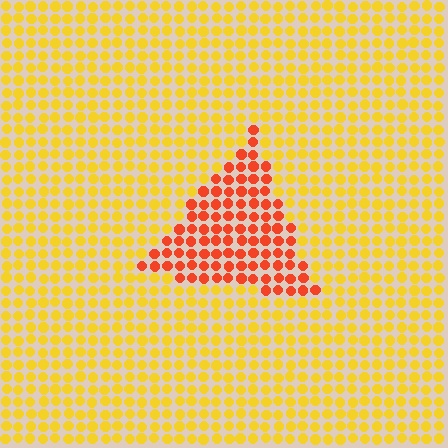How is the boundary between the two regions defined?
The boundary is defined purely by a slight shift in hue (about 42 degrees). Spacing, size, and orientation are identical on both sides.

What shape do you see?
I see a triangle.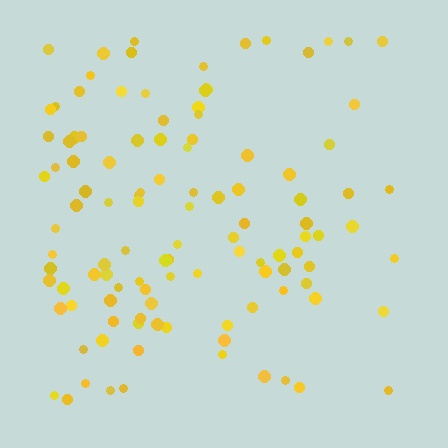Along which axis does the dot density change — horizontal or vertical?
Horizontal.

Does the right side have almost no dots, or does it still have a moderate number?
Still a moderate number, just noticeably fewer than the left.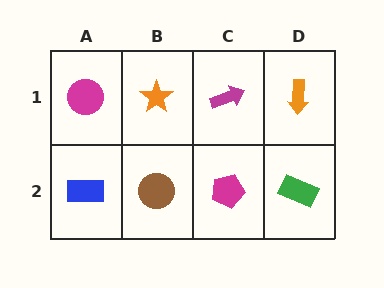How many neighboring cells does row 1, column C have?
3.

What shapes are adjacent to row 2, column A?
A magenta circle (row 1, column A), a brown circle (row 2, column B).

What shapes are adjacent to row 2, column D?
An orange arrow (row 1, column D), a magenta pentagon (row 2, column C).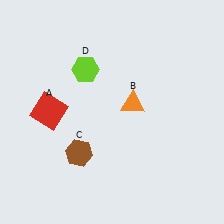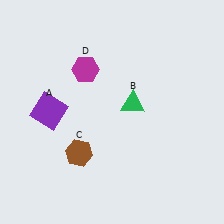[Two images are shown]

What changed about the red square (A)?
In Image 1, A is red. In Image 2, it changed to purple.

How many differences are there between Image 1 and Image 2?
There are 3 differences between the two images.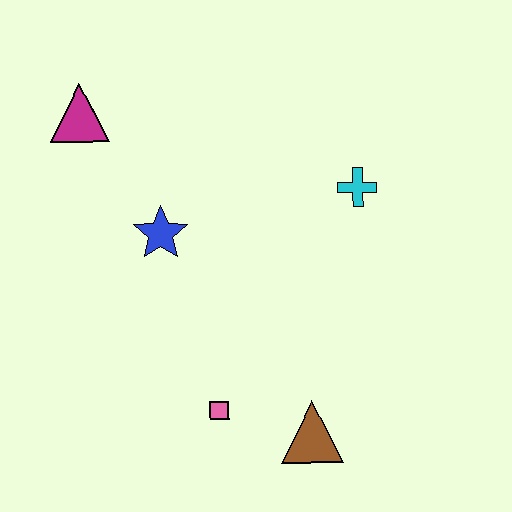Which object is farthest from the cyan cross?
The magenta triangle is farthest from the cyan cross.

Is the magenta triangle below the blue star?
No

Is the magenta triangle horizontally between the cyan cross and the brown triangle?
No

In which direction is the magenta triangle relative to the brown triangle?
The magenta triangle is above the brown triangle.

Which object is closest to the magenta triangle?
The blue star is closest to the magenta triangle.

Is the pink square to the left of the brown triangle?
Yes